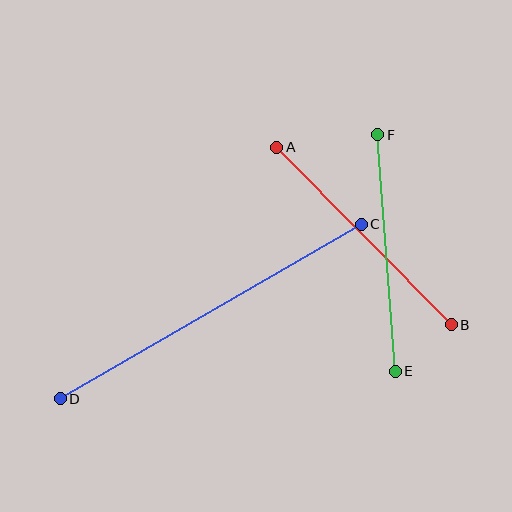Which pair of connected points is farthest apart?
Points C and D are farthest apart.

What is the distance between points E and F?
The distance is approximately 237 pixels.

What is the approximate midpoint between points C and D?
The midpoint is at approximately (211, 312) pixels.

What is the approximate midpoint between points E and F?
The midpoint is at approximately (387, 253) pixels.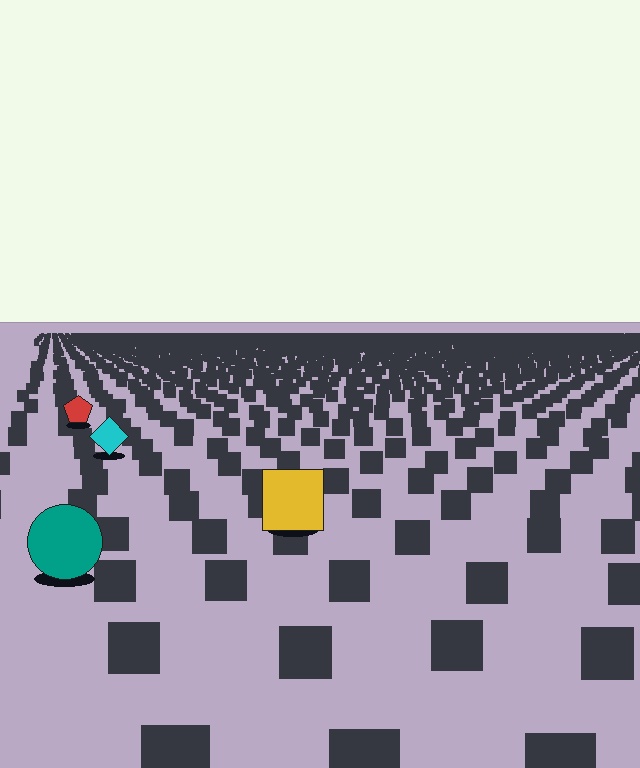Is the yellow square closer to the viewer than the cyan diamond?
Yes. The yellow square is closer — you can tell from the texture gradient: the ground texture is coarser near it.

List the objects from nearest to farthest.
From nearest to farthest: the teal circle, the yellow square, the cyan diamond, the red pentagon.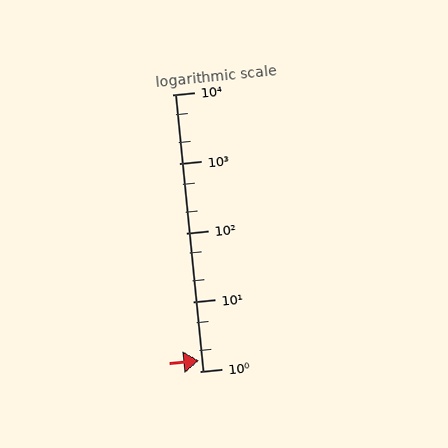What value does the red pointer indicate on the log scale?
The pointer indicates approximately 1.4.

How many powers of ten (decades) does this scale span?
The scale spans 4 decades, from 1 to 10000.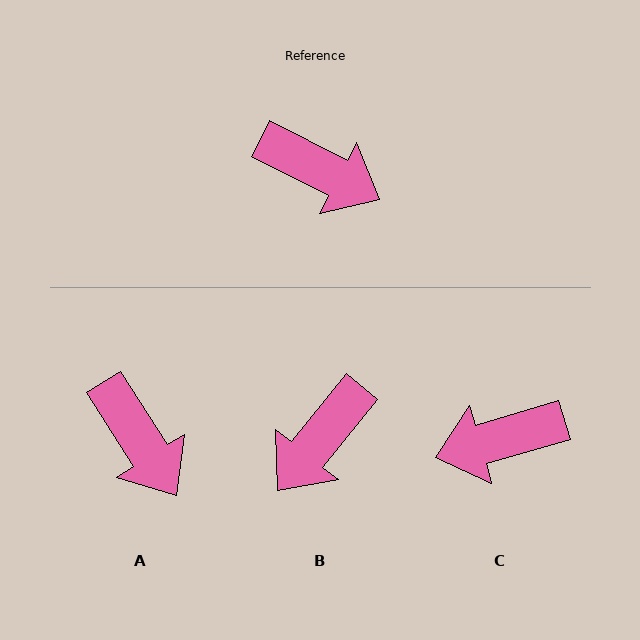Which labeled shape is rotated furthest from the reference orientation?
C, about 137 degrees away.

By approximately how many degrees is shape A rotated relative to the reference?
Approximately 30 degrees clockwise.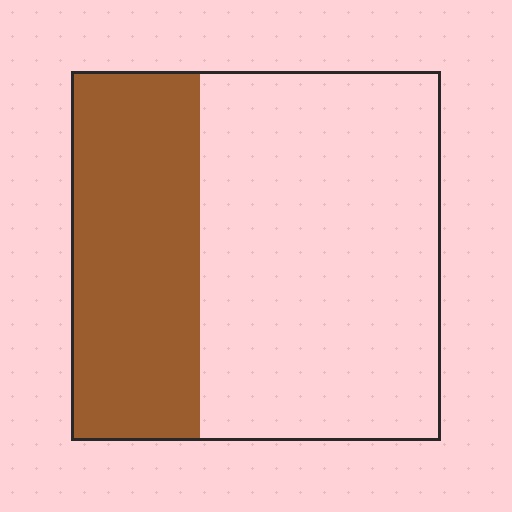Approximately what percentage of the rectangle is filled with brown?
Approximately 35%.